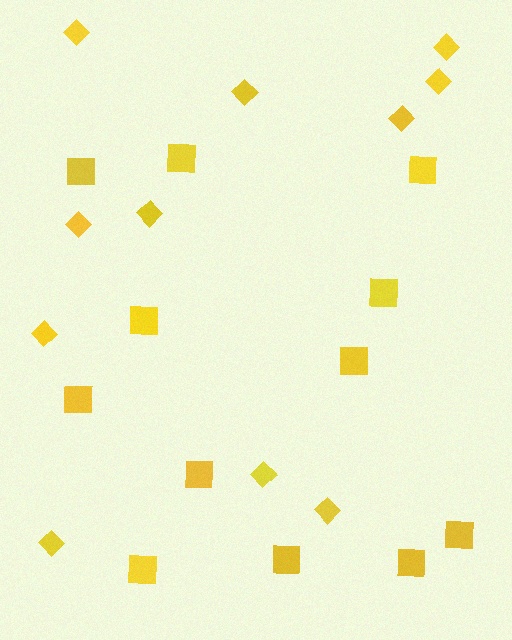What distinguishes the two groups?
There are 2 groups: one group of diamonds (11) and one group of squares (12).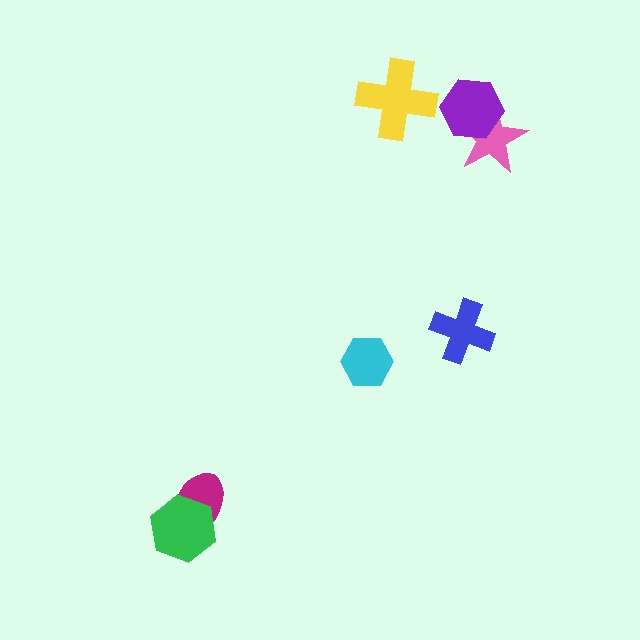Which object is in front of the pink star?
The purple hexagon is in front of the pink star.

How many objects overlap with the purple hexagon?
1 object overlaps with the purple hexagon.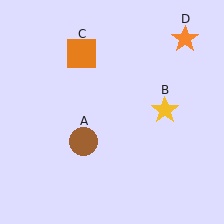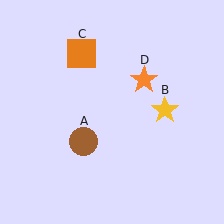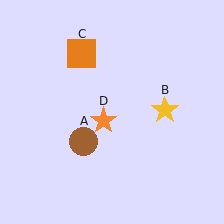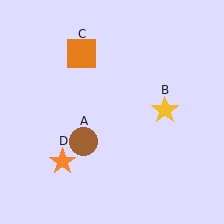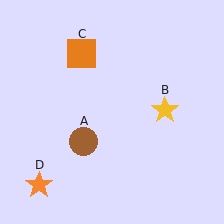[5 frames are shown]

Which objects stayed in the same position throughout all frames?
Brown circle (object A) and yellow star (object B) and orange square (object C) remained stationary.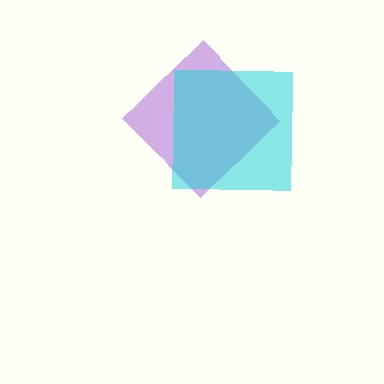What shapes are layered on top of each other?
The layered shapes are: a purple diamond, a cyan square.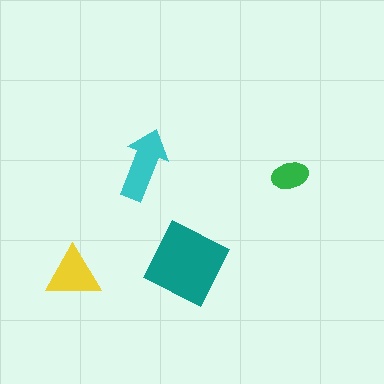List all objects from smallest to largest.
The green ellipse, the yellow triangle, the cyan arrow, the teal diamond.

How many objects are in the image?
There are 4 objects in the image.